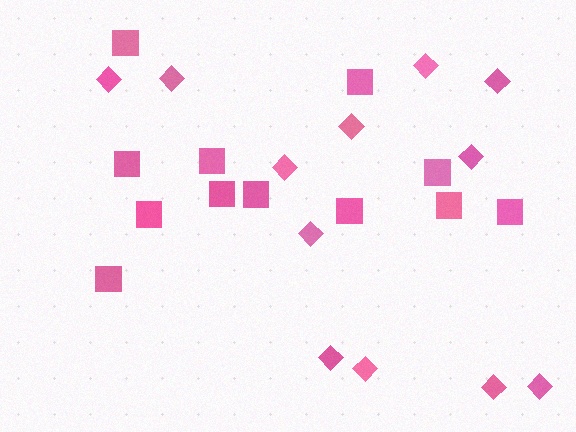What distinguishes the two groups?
There are 2 groups: one group of squares (12) and one group of diamonds (12).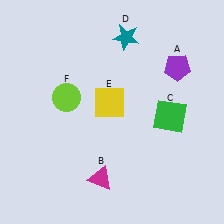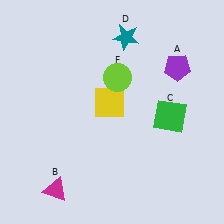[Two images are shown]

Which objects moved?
The objects that moved are: the magenta triangle (B), the lime circle (F).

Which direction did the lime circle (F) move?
The lime circle (F) moved right.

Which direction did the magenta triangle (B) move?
The magenta triangle (B) moved left.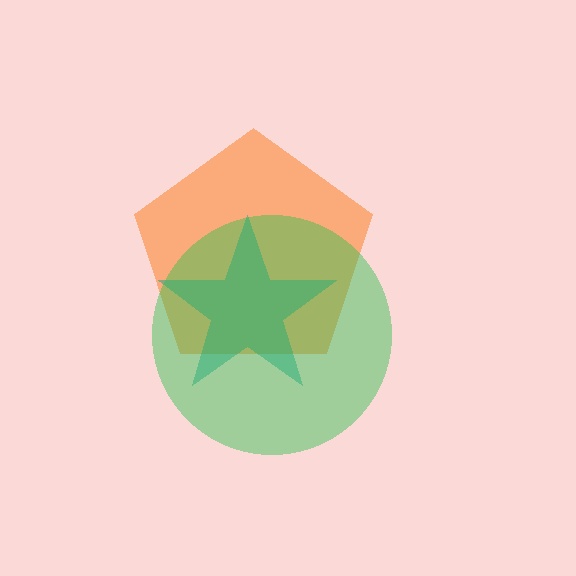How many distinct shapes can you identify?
There are 3 distinct shapes: an orange pentagon, a teal star, a green circle.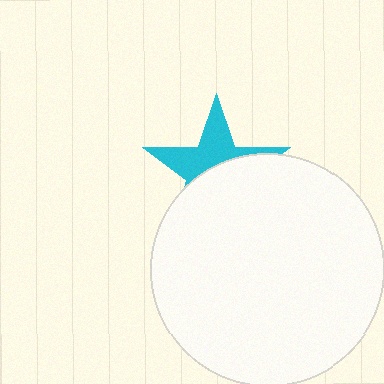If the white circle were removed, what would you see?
You would see the complete cyan star.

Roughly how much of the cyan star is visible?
A small part of it is visible (roughly 44%).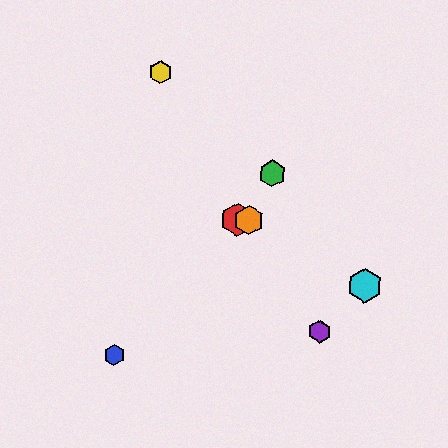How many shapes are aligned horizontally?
2 shapes (the red hexagon, the orange hexagon) are aligned horizontally.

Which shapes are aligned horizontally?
The red hexagon, the orange hexagon are aligned horizontally.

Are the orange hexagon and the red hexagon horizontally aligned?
Yes, both are at y≈220.